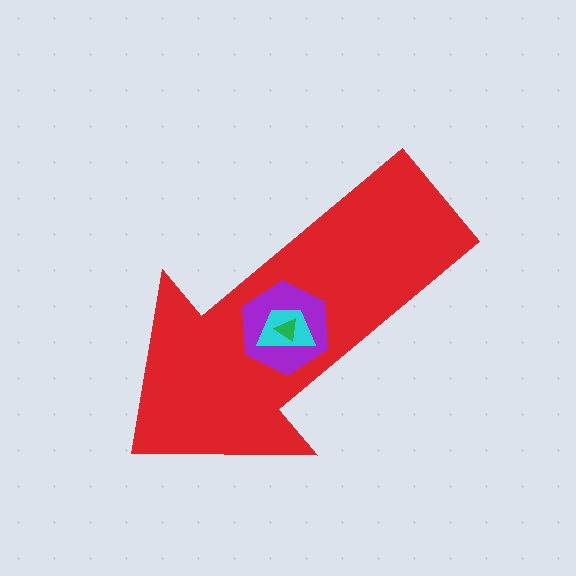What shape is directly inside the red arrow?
The purple hexagon.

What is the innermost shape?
The green triangle.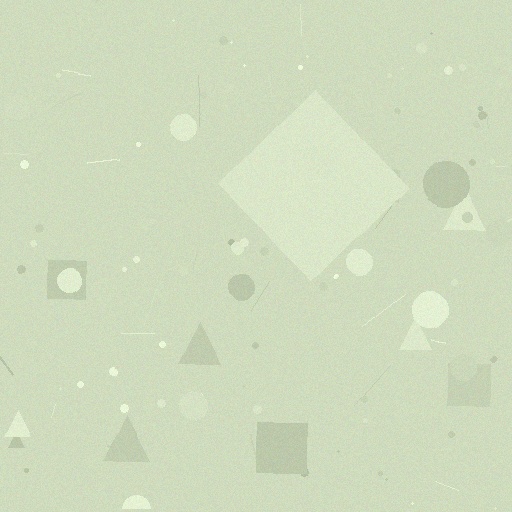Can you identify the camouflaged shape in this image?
The camouflaged shape is a diamond.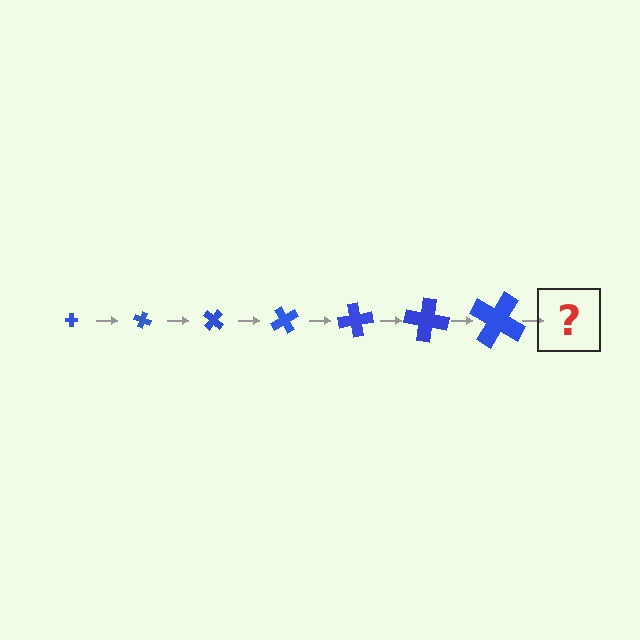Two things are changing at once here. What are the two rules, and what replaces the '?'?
The two rules are that the cross grows larger each step and it rotates 20 degrees each step. The '?' should be a cross, larger than the previous one and rotated 140 degrees from the start.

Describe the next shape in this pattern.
It should be a cross, larger than the previous one and rotated 140 degrees from the start.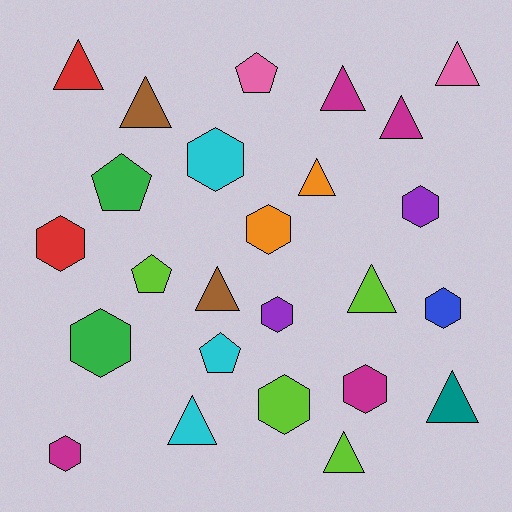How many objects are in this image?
There are 25 objects.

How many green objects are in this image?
There are 2 green objects.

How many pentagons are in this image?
There are 4 pentagons.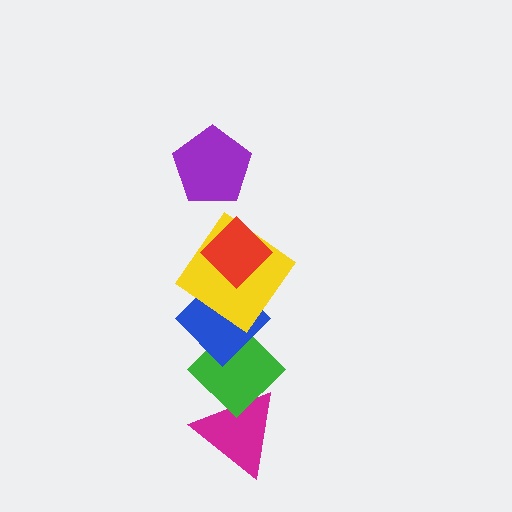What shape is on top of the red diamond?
The purple pentagon is on top of the red diamond.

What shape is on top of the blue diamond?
The yellow diamond is on top of the blue diamond.